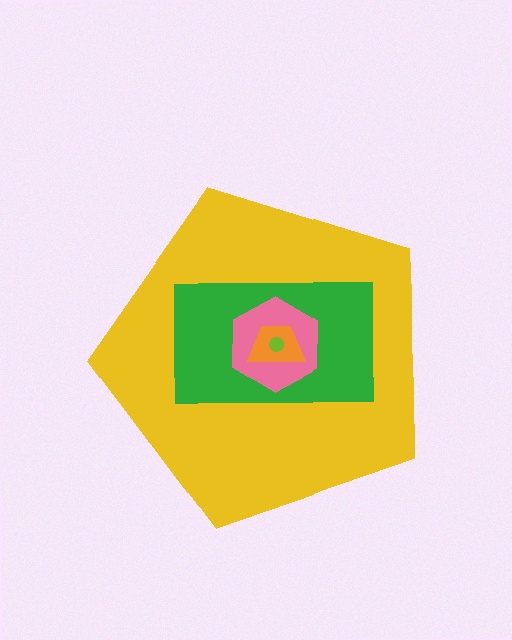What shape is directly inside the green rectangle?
The pink hexagon.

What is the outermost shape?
The yellow pentagon.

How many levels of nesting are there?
5.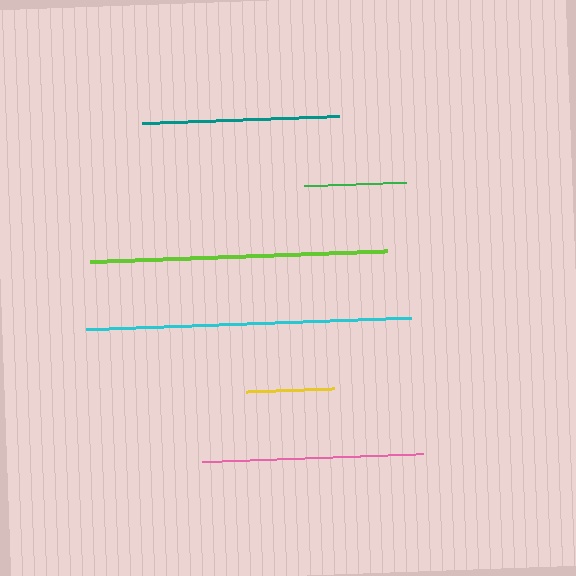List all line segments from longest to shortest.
From longest to shortest: cyan, lime, pink, teal, green, yellow.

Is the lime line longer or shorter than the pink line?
The lime line is longer than the pink line.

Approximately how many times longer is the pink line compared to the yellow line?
The pink line is approximately 2.5 times the length of the yellow line.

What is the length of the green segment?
The green segment is approximately 101 pixels long.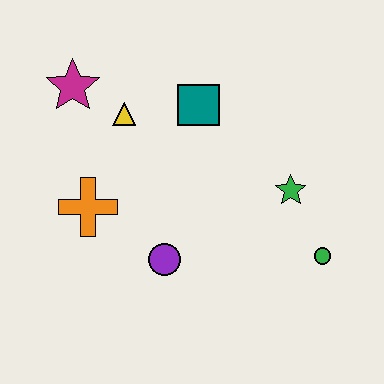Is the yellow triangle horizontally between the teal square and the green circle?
No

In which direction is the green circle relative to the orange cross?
The green circle is to the right of the orange cross.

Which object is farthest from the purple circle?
The magenta star is farthest from the purple circle.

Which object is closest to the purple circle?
The orange cross is closest to the purple circle.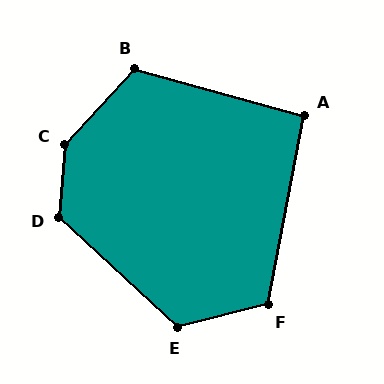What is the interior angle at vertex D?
Approximately 128 degrees (obtuse).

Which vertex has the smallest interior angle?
A, at approximately 95 degrees.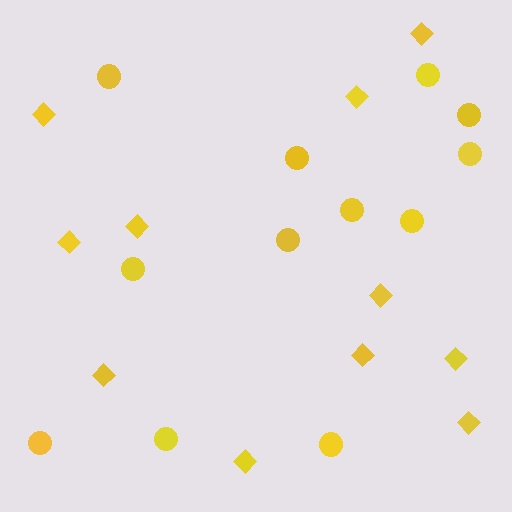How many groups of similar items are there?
There are 2 groups: one group of diamonds (11) and one group of circles (12).